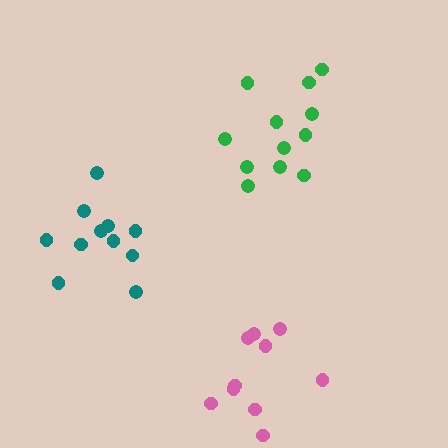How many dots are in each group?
Group 1: 10 dots, Group 2: 12 dots, Group 3: 11 dots (33 total).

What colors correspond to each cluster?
The clusters are colored: pink, green, teal.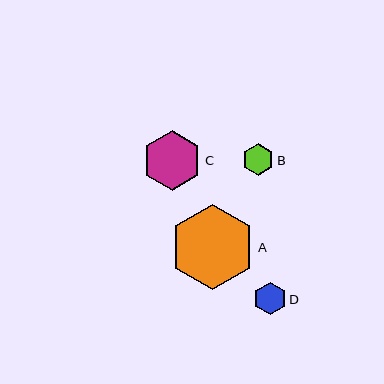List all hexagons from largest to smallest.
From largest to smallest: A, C, D, B.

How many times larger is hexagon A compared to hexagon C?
Hexagon A is approximately 1.4 times the size of hexagon C.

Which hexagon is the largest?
Hexagon A is the largest with a size of approximately 85 pixels.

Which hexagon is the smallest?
Hexagon B is the smallest with a size of approximately 31 pixels.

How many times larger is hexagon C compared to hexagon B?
Hexagon C is approximately 1.9 times the size of hexagon B.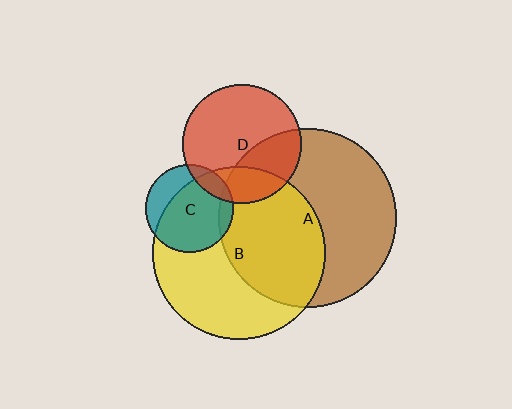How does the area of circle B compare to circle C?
Approximately 3.9 times.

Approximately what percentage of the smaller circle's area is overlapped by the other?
Approximately 75%.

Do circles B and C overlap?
Yes.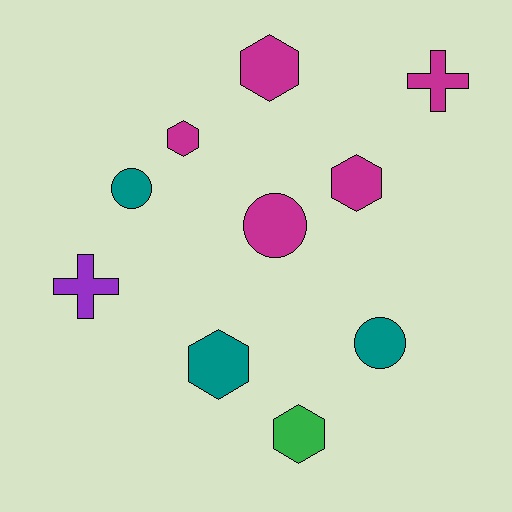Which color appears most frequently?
Magenta, with 5 objects.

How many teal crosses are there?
There are no teal crosses.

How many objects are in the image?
There are 10 objects.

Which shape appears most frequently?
Hexagon, with 5 objects.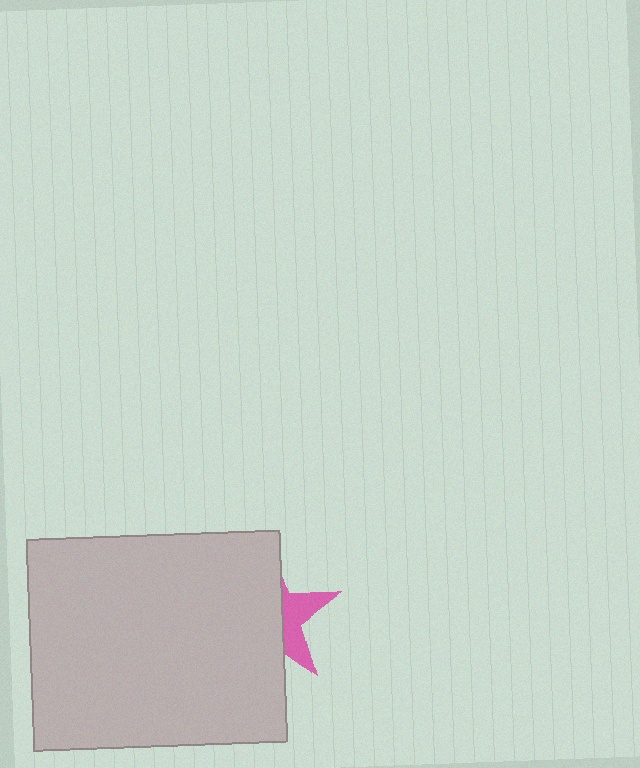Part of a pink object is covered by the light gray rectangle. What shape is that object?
It is a star.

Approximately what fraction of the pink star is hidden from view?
Roughly 67% of the pink star is hidden behind the light gray rectangle.